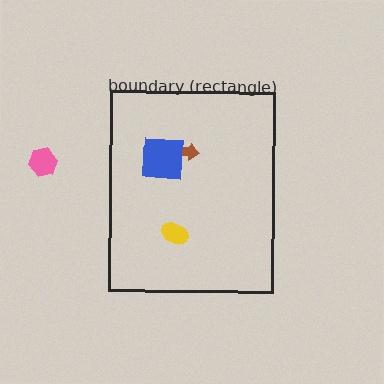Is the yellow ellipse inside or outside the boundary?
Inside.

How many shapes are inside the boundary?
3 inside, 1 outside.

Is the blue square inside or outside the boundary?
Inside.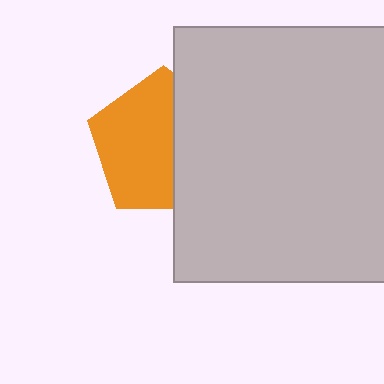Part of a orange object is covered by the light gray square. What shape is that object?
It is a pentagon.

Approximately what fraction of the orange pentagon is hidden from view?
Roughly 40% of the orange pentagon is hidden behind the light gray square.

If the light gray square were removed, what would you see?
You would see the complete orange pentagon.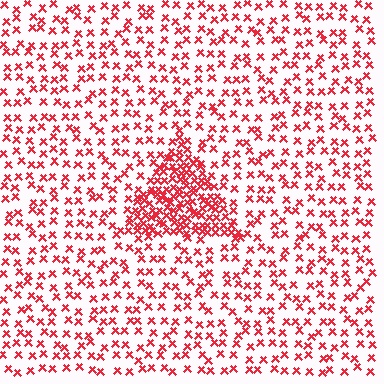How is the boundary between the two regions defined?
The boundary is defined by a change in element density (approximately 2.7x ratio). All elements are the same color, size, and shape.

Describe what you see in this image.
The image contains small red elements arranged at two different densities. A triangle-shaped region is visible where the elements are more densely packed than the surrounding area.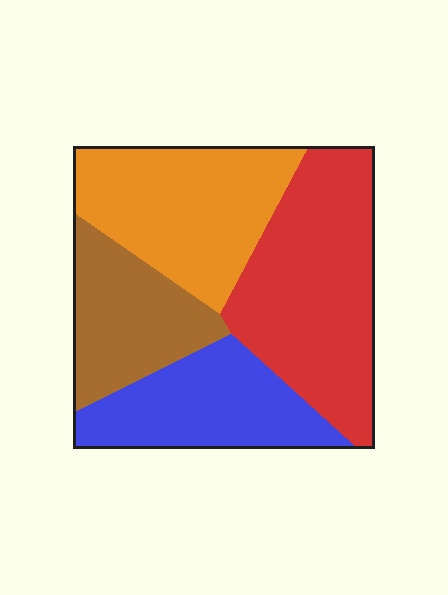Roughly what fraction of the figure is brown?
Brown covers about 20% of the figure.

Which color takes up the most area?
Red, at roughly 35%.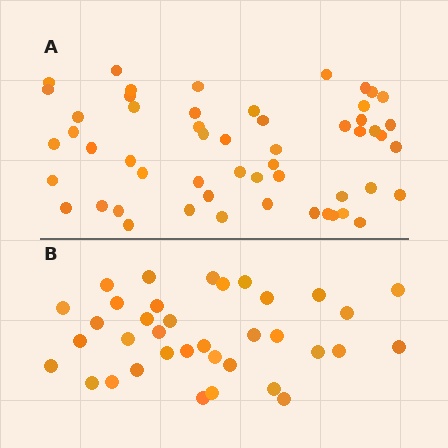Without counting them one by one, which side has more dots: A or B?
Region A (the top region) has more dots.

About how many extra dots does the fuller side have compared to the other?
Region A has approximately 20 more dots than region B.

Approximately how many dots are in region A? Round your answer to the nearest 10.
About 50 dots. (The exact count is 54, which rounds to 50.)